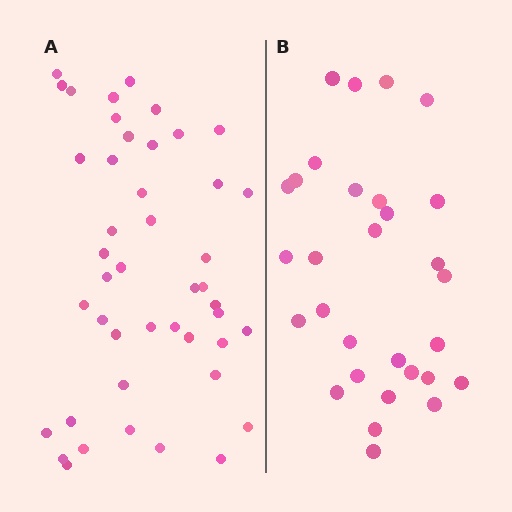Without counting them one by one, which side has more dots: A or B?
Region A (the left region) has more dots.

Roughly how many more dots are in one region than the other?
Region A has approximately 15 more dots than region B.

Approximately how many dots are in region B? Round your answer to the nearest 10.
About 30 dots.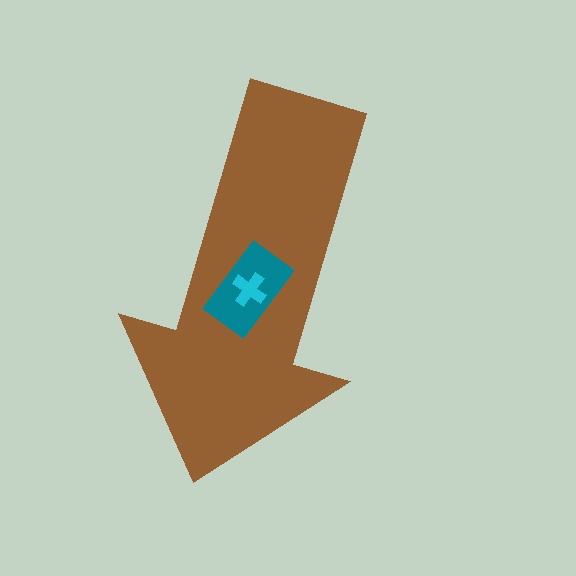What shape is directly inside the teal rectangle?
The cyan cross.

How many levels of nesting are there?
3.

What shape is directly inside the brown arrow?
The teal rectangle.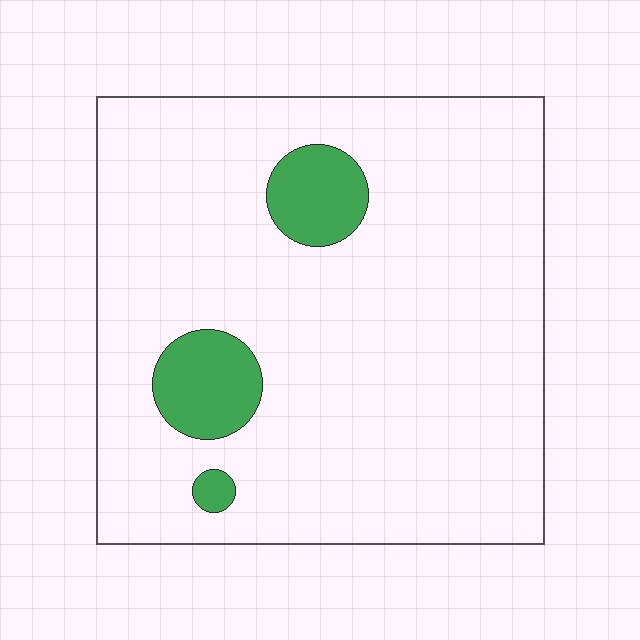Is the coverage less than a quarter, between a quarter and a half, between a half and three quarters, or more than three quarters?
Less than a quarter.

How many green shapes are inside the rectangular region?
3.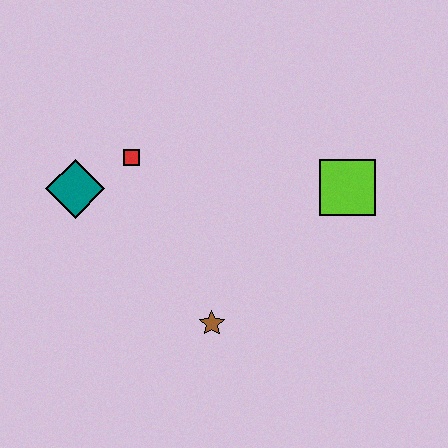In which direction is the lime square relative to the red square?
The lime square is to the right of the red square.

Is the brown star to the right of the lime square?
No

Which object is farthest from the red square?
The lime square is farthest from the red square.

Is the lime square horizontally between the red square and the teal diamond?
No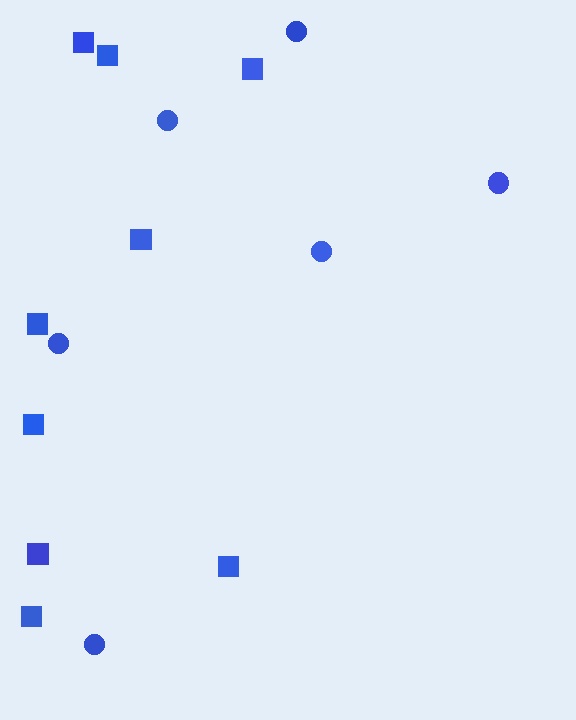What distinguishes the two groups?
There are 2 groups: one group of circles (6) and one group of squares (9).